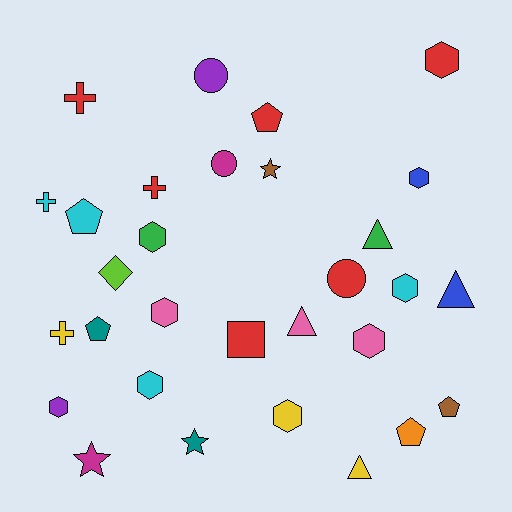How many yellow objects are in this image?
There are 3 yellow objects.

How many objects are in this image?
There are 30 objects.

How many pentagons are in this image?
There are 5 pentagons.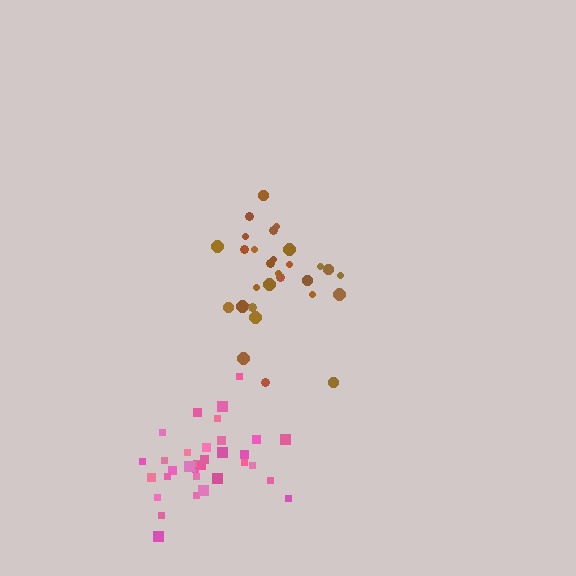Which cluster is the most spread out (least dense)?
Brown.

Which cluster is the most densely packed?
Pink.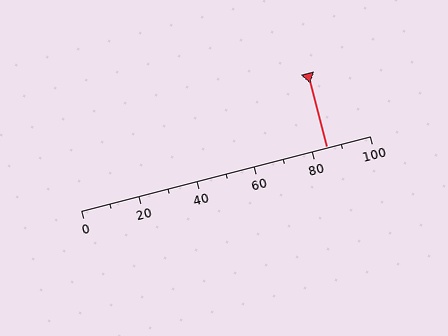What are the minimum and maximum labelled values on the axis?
The axis runs from 0 to 100.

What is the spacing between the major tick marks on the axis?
The major ticks are spaced 20 apart.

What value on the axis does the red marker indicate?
The marker indicates approximately 85.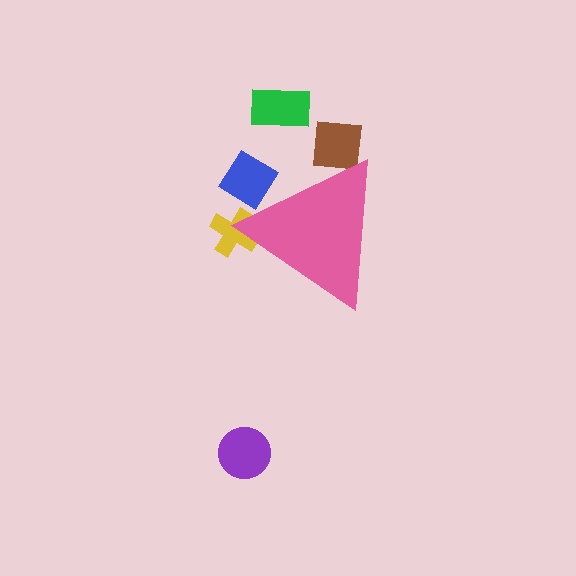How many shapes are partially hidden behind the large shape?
3 shapes are partially hidden.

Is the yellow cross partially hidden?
Yes, the yellow cross is partially hidden behind the pink triangle.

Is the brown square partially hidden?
Yes, the brown square is partially hidden behind the pink triangle.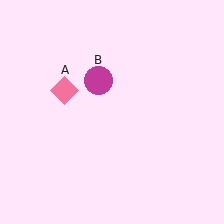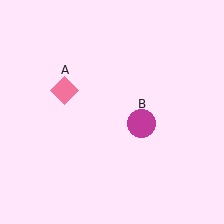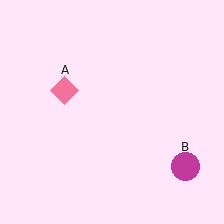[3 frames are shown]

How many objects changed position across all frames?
1 object changed position: magenta circle (object B).